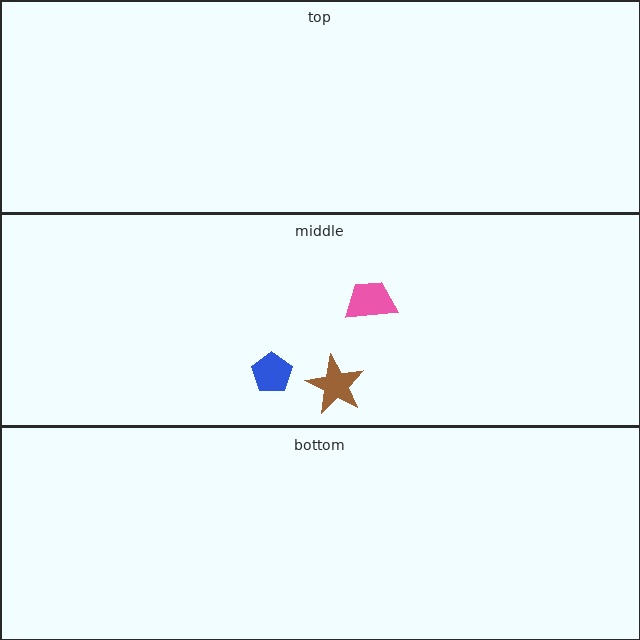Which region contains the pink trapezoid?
The middle region.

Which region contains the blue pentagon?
The middle region.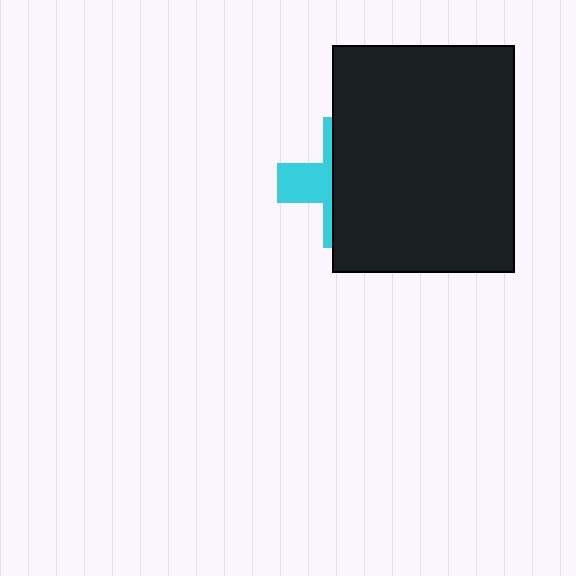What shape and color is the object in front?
The object in front is a black rectangle.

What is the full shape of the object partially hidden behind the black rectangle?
The partially hidden object is a cyan cross.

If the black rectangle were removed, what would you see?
You would see the complete cyan cross.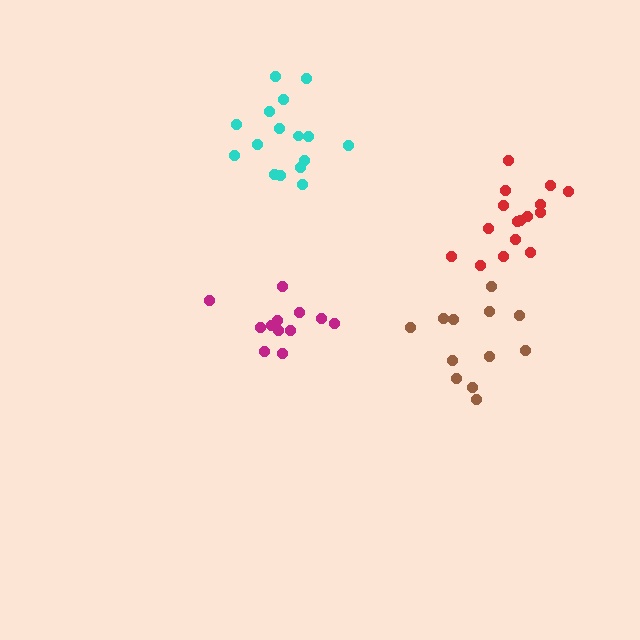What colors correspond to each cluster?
The clusters are colored: magenta, red, brown, cyan.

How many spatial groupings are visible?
There are 4 spatial groupings.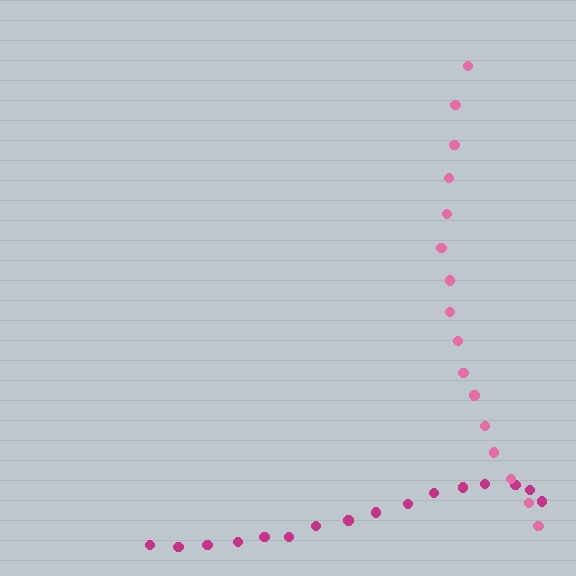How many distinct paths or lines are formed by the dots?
There are 2 distinct paths.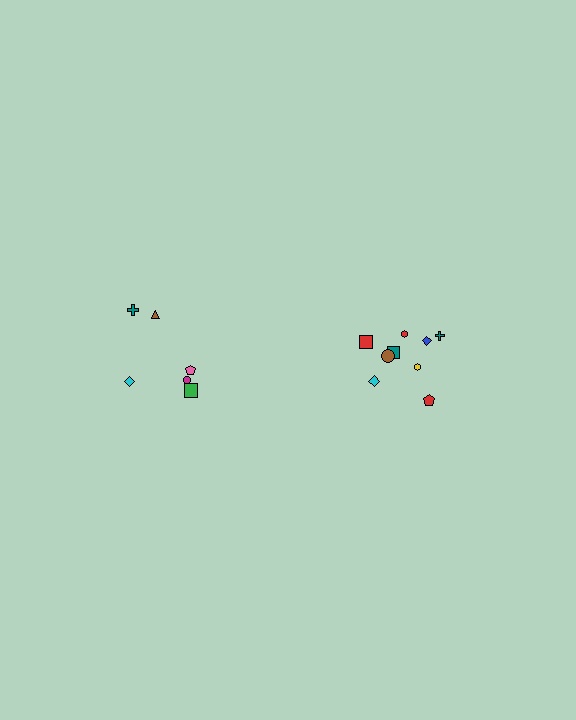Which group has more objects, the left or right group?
The right group.